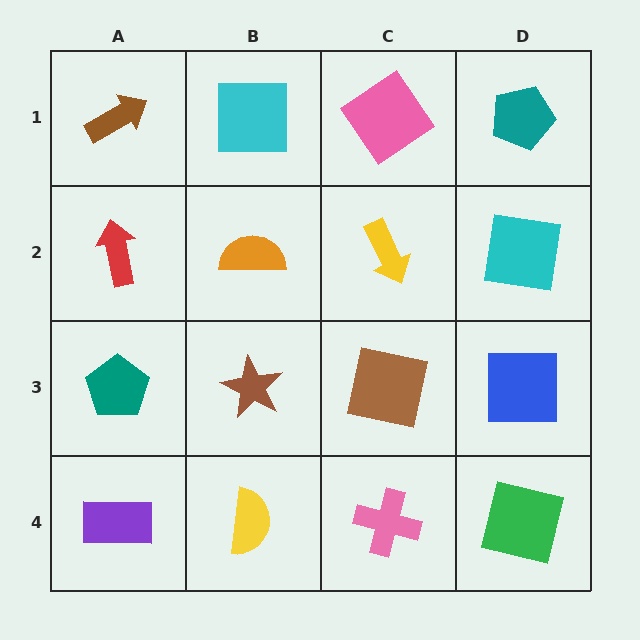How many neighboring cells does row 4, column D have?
2.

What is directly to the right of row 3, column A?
A brown star.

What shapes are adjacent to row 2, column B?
A cyan square (row 1, column B), a brown star (row 3, column B), a red arrow (row 2, column A), a yellow arrow (row 2, column C).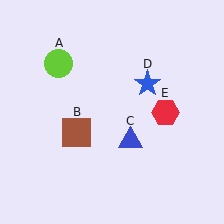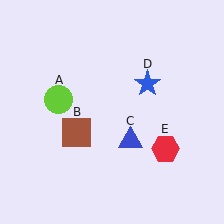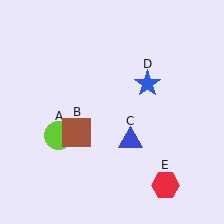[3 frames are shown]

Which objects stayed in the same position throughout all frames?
Brown square (object B) and blue triangle (object C) and blue star (object D) remained stationary.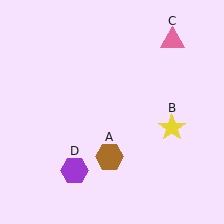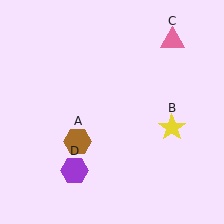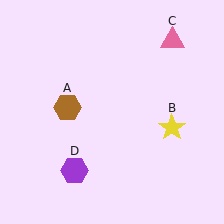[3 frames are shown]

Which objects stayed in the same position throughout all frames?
Yellow star (object B) and pink triangle (object C) and purple hexagon (object D) remained stationary.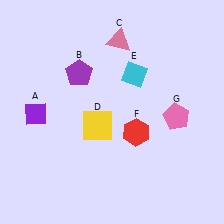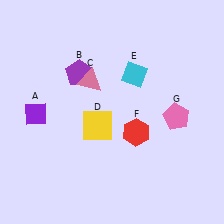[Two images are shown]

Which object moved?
The pink triangle (C) moved down.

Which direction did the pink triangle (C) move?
The pink triangle (C) moved down.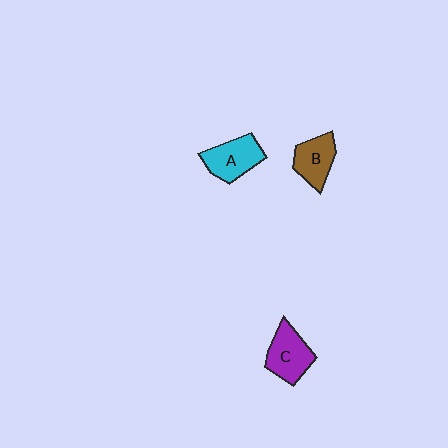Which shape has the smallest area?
Shape B (brown).